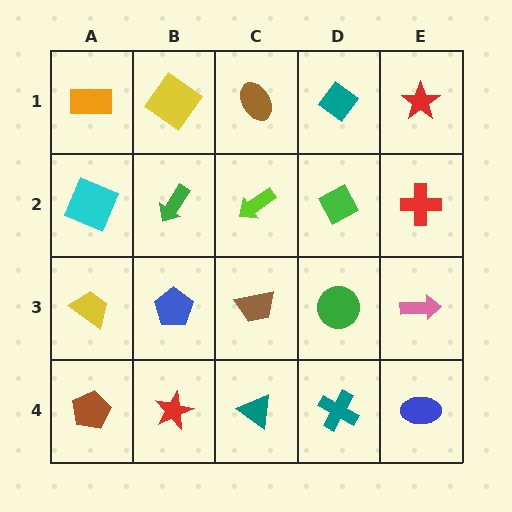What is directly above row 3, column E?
A red cross.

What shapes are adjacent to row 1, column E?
A red cross (row 2, column E), a teal diamond (row 1, column D).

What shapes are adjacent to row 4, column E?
A pink arrow (row 3, column E), a teal cross (row 4, column D).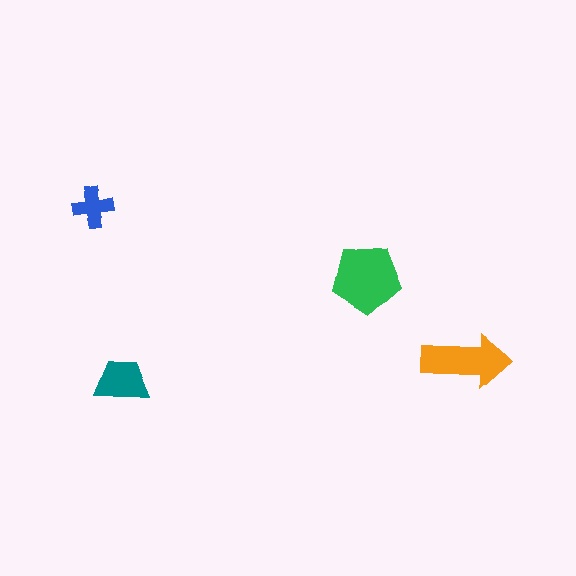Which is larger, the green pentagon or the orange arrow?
The green pentagon.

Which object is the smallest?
The blue cross.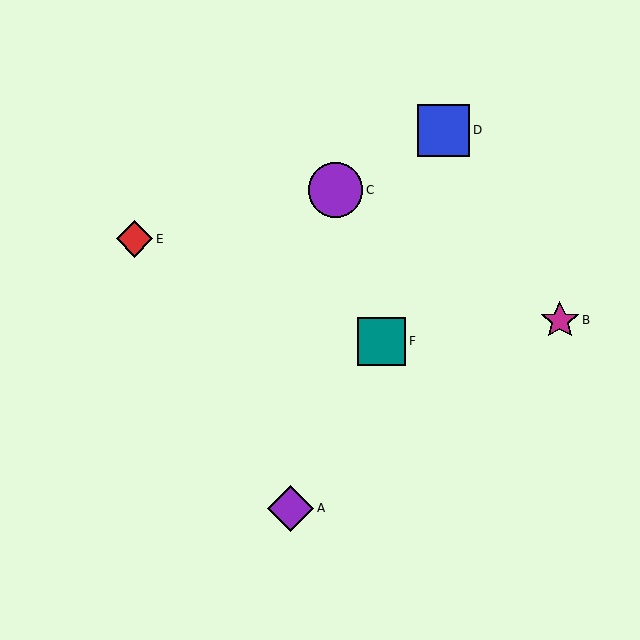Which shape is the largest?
The purple circle (labeled C) is the largest.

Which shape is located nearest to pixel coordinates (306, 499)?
The purple diamond (labeled A) at (291, 508) is nearest to that location.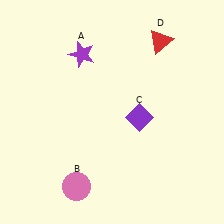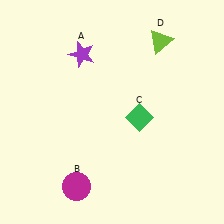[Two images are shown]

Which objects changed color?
B changed from pink to magenta. C changed from purple to green. D changed from red to lime.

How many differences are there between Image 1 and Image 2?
There are 3 differences between the two images.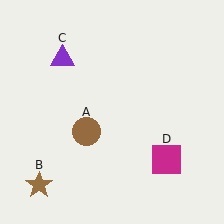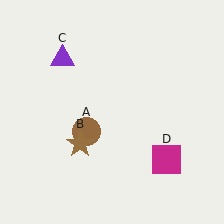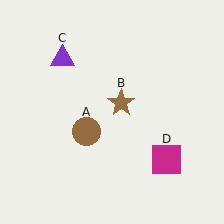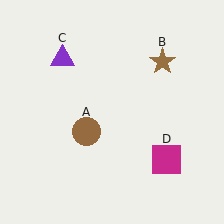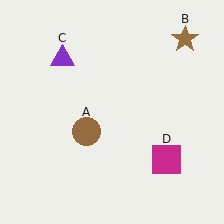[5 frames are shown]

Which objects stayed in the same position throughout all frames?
Brown circle (object A) and purple triangle (object C) and magenta square (object D) remained stationary.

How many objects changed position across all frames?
1 object changed position: brown star (object B).